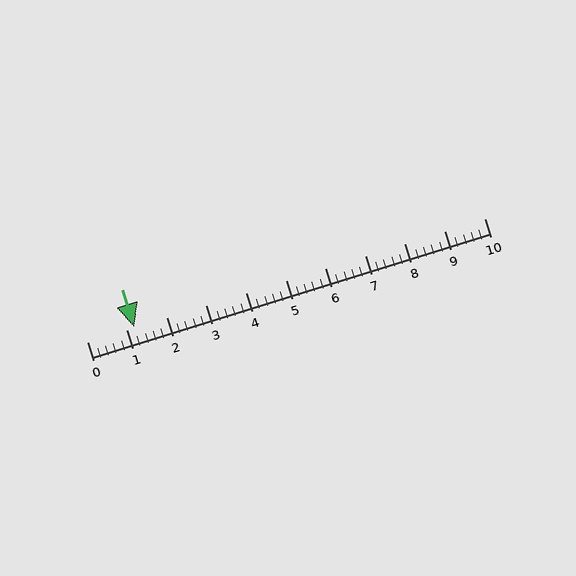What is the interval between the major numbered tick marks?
The major tick marks are spaced 1 units apart.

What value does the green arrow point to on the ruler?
The green arrow points to approximately 1.2.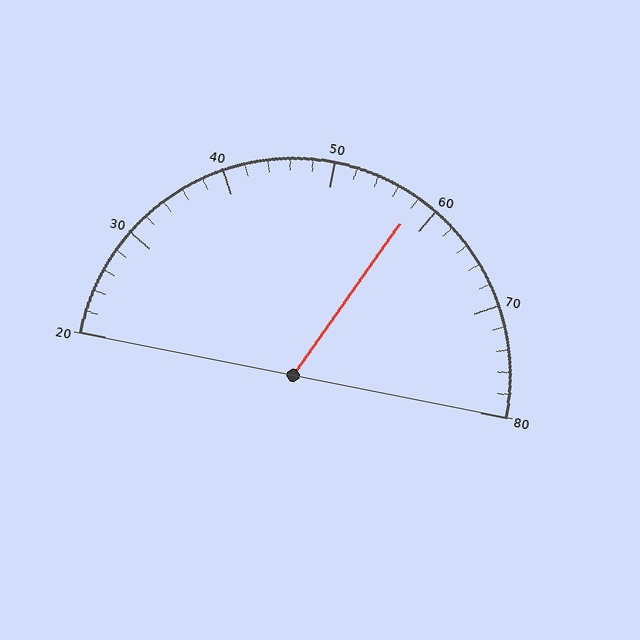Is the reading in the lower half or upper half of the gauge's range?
The reading is in the upper half of the range (20 to 80).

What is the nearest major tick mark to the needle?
The nearest major tick mark is 60.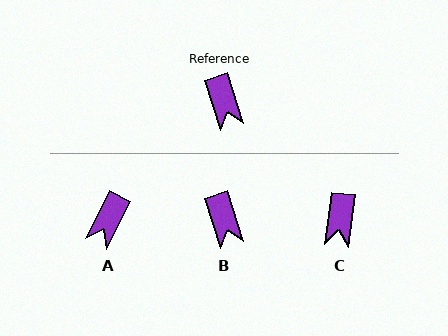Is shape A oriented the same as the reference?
No, it is off by about 45 degrees.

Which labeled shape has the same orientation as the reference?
B.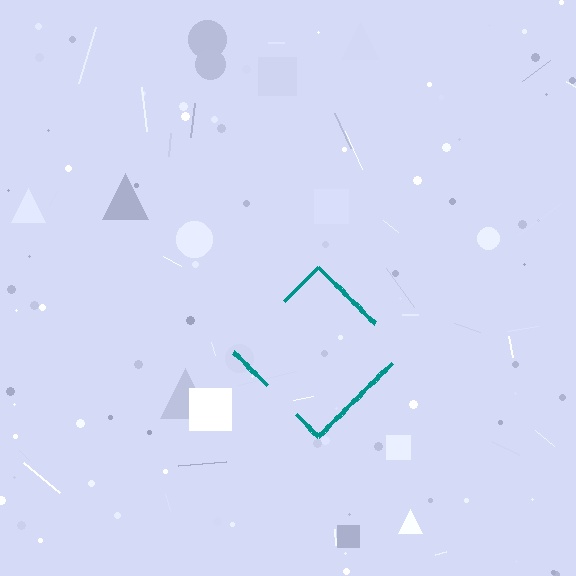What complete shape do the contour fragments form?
The contour fragments form a diamond.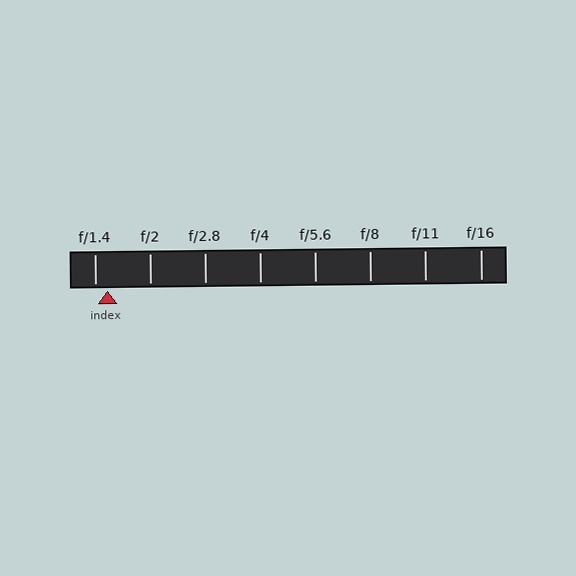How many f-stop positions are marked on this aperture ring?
There are 8 f-stop positions marked.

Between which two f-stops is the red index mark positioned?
The index mark is between f/1.4 and f/2.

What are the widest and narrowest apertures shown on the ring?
The widest aperture shown is f/1.4 and the narrowest is f/16.